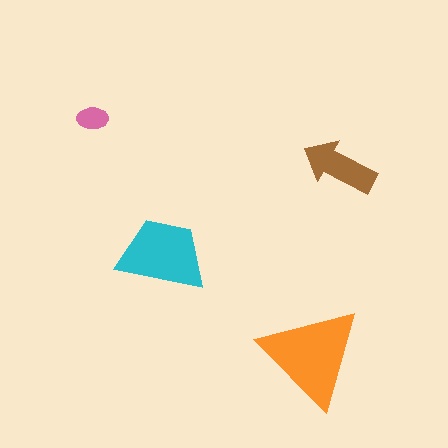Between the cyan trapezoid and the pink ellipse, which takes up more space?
The cyan trapezoid.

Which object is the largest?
The orange triangle.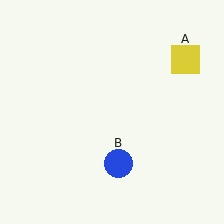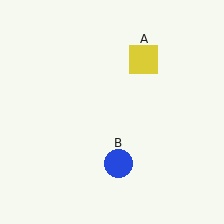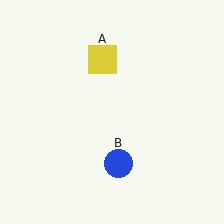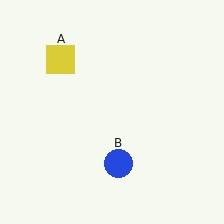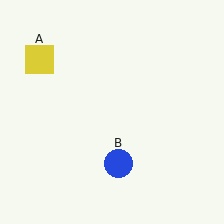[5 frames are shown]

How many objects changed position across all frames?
1 object changed position: yellow square (object A).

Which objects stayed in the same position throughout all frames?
Blue circle (object B) remained stationary.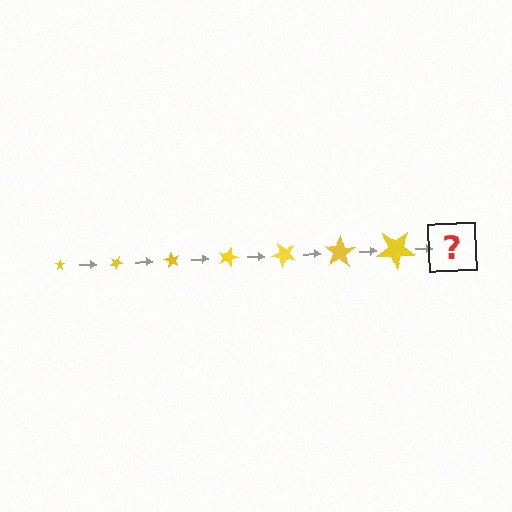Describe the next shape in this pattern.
It should be a star, larger than the previous one and rotated 210 degrees from the start.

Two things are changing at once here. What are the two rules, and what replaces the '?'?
The two rules are that the star grows larger each step and it rotates 30 degrees each step. The '?' should be a star, larger than the previous one and rotated 210 degrees from the start.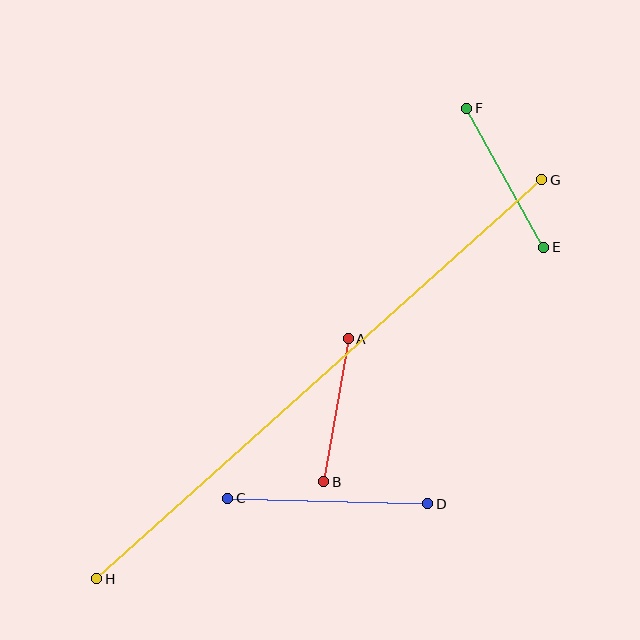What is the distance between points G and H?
The distance is approximately 598 pixels.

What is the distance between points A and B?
The distance is approximately 145 pixels.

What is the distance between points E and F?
The distance is approximately 159 pixels.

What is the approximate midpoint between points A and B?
The midpoint is at approximately (336, 410) pixels.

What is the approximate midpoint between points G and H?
The midpoint is at approximately (319, 379) pixels.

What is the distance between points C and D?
The distance is approximately 200 pixels.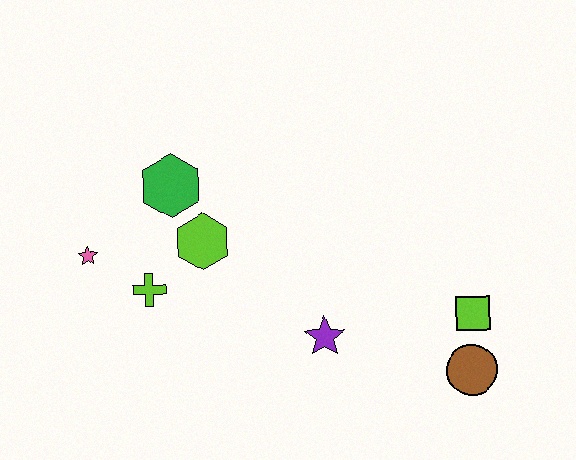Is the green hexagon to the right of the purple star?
No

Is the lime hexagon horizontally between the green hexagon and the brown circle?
Yes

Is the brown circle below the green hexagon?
Yes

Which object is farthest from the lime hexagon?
The brown circle is farthest from the lime hexagon.